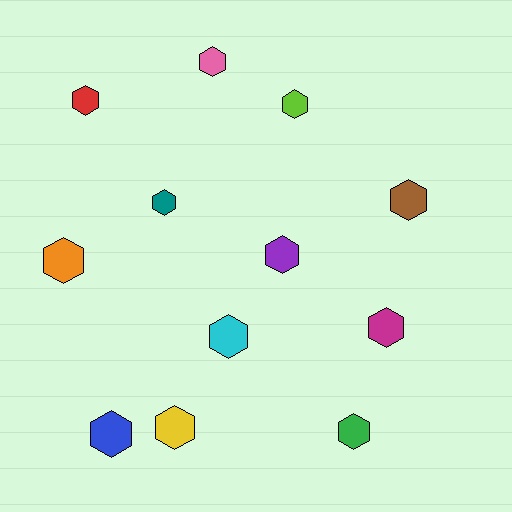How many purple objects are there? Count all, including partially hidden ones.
There is 1 purple object.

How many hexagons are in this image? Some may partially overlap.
There are 12 hexagons.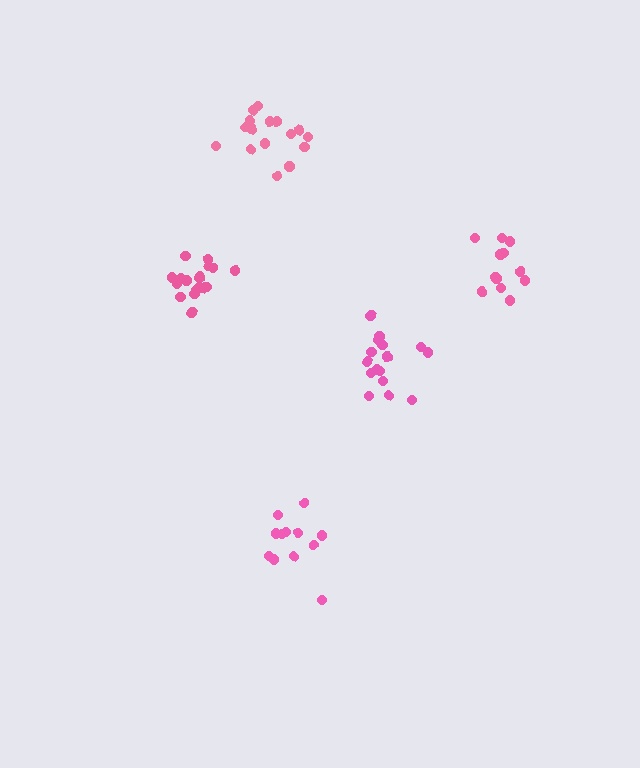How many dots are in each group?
Group 1: 18 dots, Group 2: 12 dots, Group 3: 16 dots, Group 4: 17 dots, Group 5: 12 dots (75 total).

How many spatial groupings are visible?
There are 5 spatial groupings.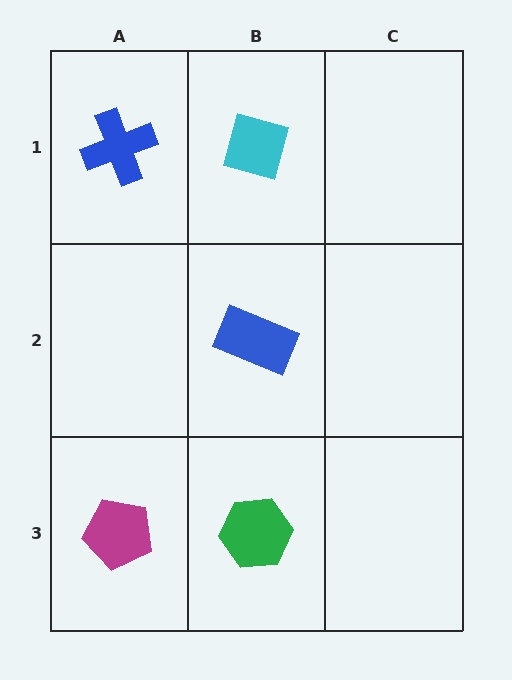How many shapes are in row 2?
1 shape.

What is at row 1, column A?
A blue cross.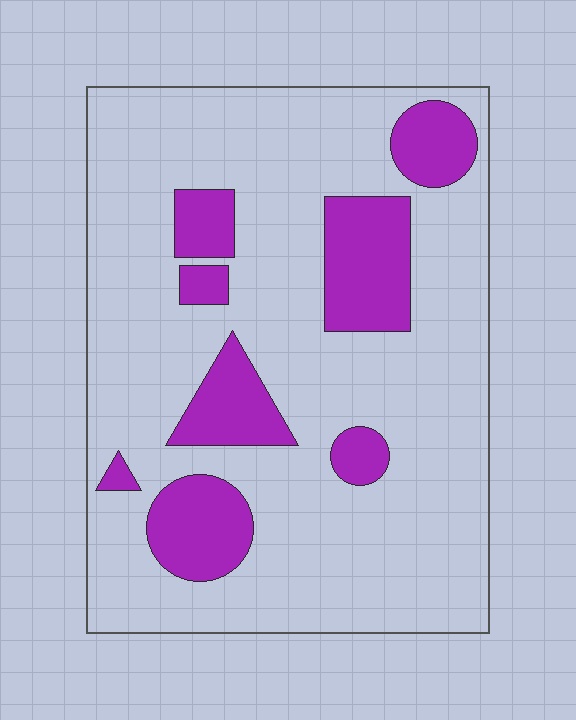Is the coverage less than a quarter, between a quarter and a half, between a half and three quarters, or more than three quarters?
Less than a quarter.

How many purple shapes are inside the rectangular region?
8.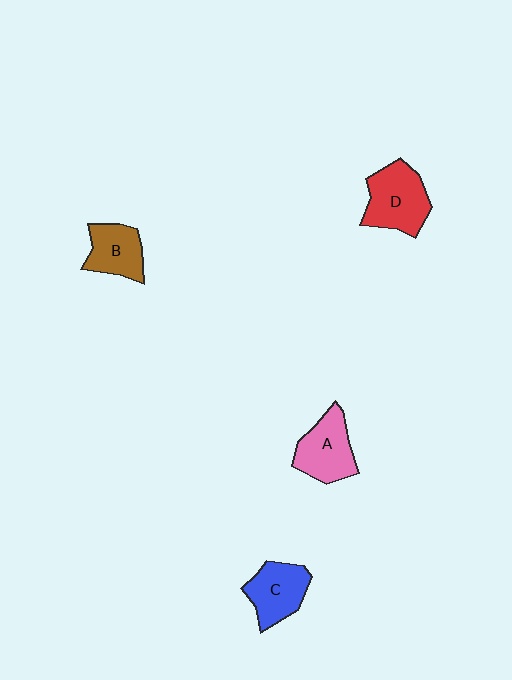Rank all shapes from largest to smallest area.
From largest to smallest: D (red), A (pink), C (blue), B (brown).